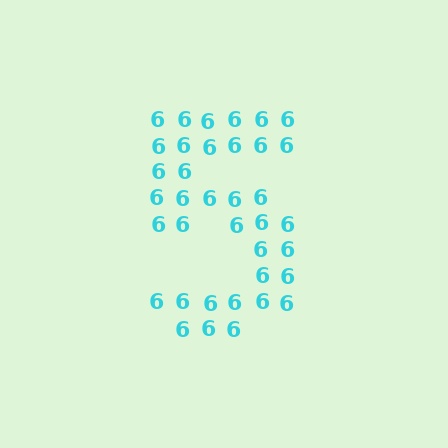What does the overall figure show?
The overall figure shows the digit 5.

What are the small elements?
The small elements are digit 6's.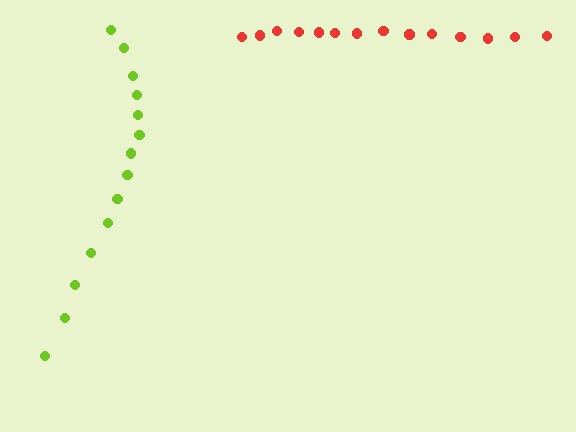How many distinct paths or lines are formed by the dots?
There are 2 distinct paths.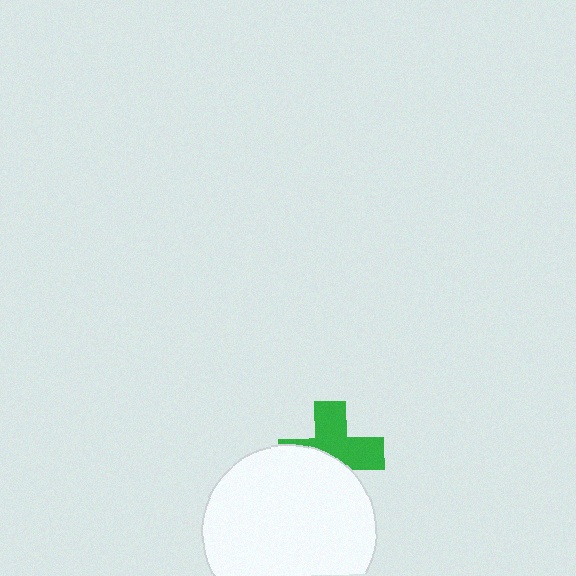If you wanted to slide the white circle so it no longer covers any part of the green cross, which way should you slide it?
Slide it down — that is the most direct way to separate the two shapes.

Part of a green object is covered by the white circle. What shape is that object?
It is a cross.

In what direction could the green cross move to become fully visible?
The green cross could move up. That would shift it out from behind the white circle entirely.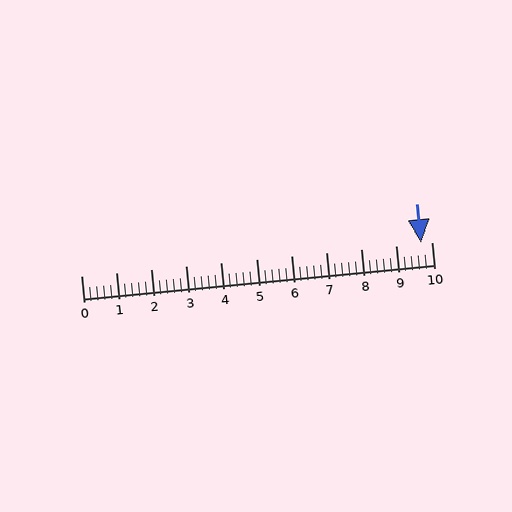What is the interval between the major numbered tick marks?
The major tick marks are spaced 1 units apart.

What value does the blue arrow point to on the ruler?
The blue arrow points to approximately 9.7.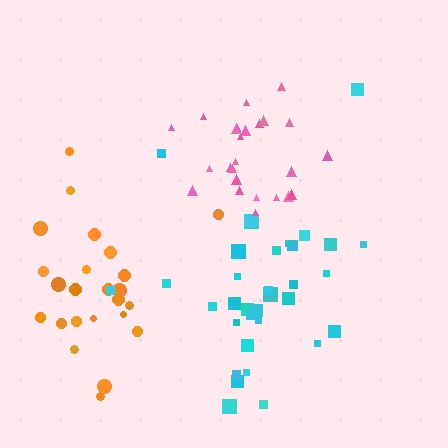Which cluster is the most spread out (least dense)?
Orange.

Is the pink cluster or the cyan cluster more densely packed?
Pink.